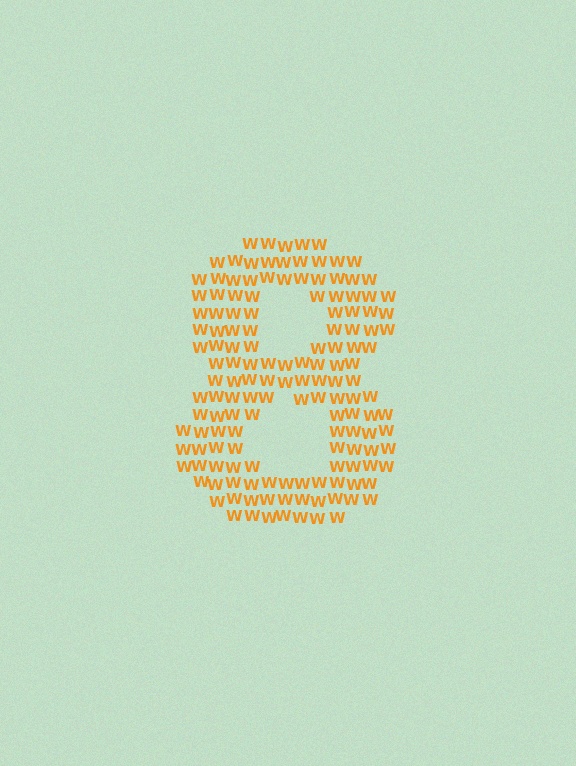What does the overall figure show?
The overall figure shows the digit 8.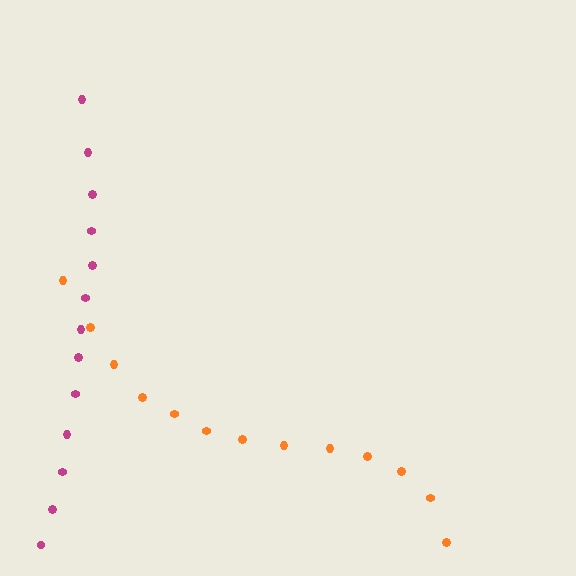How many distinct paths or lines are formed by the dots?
There are 2 distinct paths.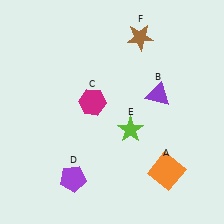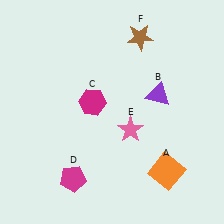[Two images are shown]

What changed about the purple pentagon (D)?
In Image 1, D is purple. In Image 2, it changed to magenta.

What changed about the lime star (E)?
In Image 1, E is lime. In Image 2, it changed to pink.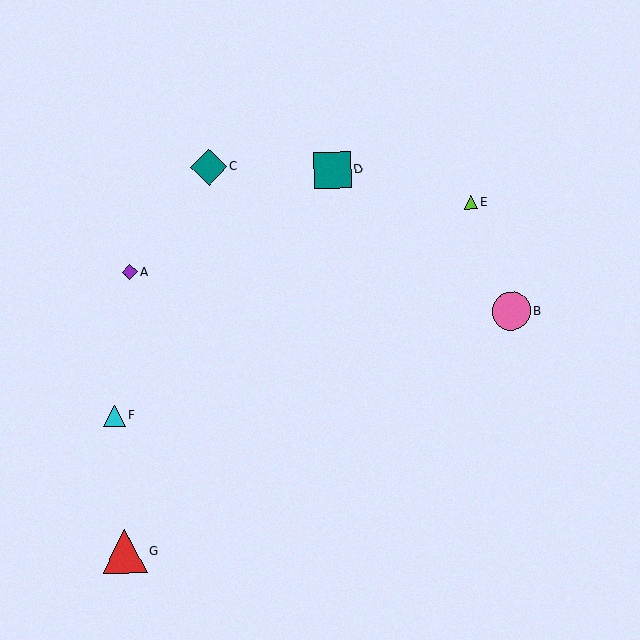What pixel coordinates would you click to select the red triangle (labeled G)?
Click at (125, 552) to select the red triangle G.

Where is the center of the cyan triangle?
The center of the cyan triangle is at (115, 416).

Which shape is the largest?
The red triangle (labeled G) is the largest.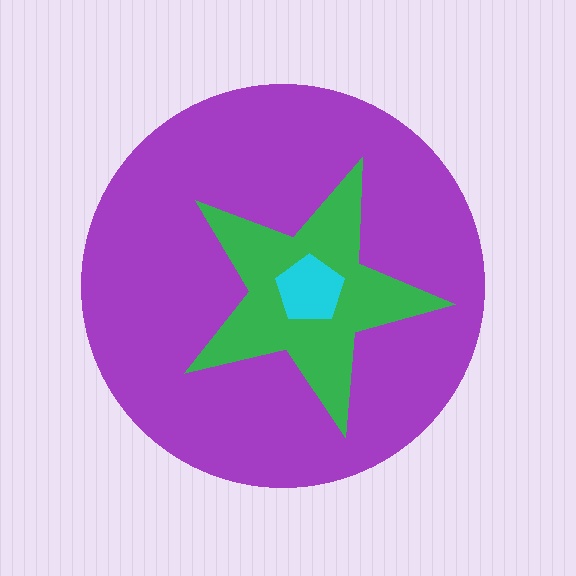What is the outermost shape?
The purple circle.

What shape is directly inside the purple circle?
The green star.